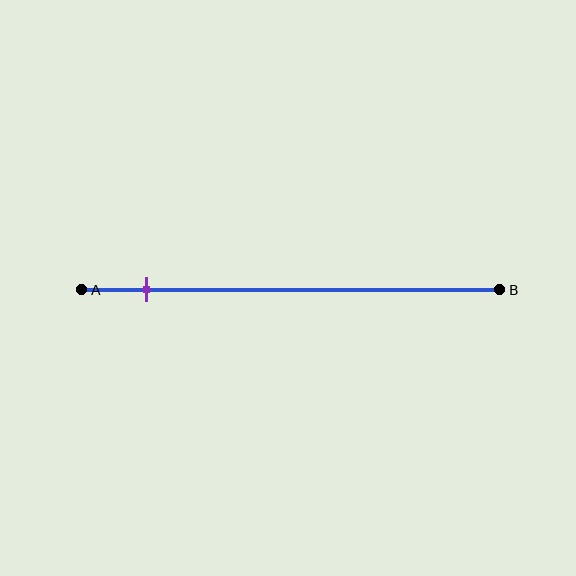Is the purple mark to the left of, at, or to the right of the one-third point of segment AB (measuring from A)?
The purple mark is to the left of the one-third point of segment AB.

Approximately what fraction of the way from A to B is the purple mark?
The purple mark is approximately 15% of the way from A to B.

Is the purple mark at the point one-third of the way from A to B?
No, the mark is at about 15% from A, not at the 33% one-third point.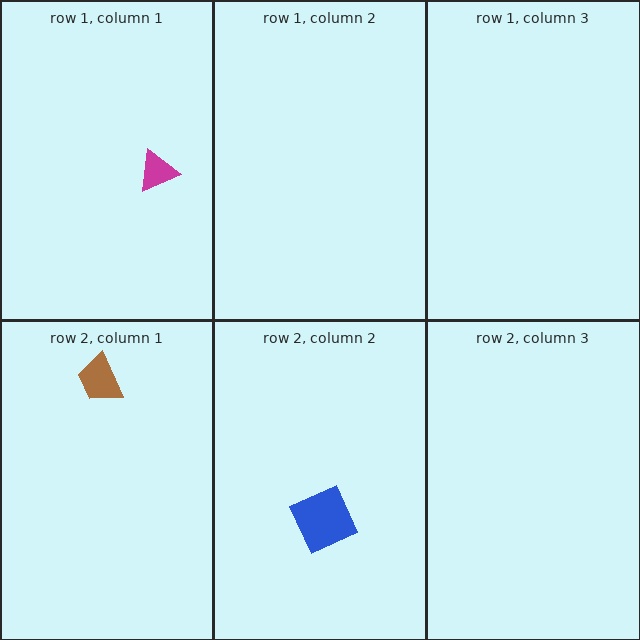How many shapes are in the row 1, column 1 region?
1.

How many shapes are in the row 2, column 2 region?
1.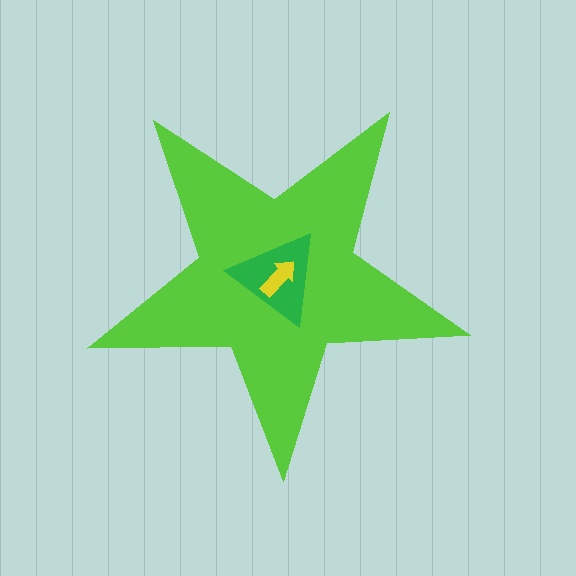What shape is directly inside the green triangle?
The yellow arrow.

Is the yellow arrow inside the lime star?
Yes.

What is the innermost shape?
The yellow arrow.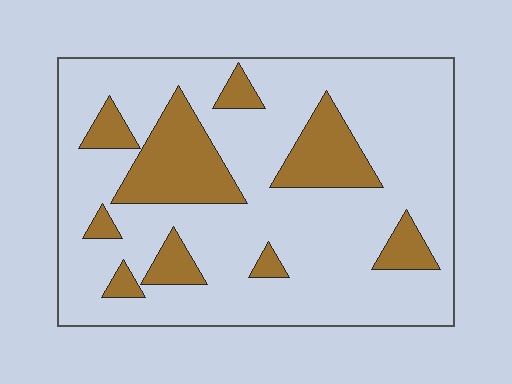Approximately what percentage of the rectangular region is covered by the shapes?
Approximately 20%.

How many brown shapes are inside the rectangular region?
9.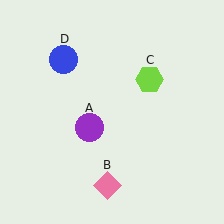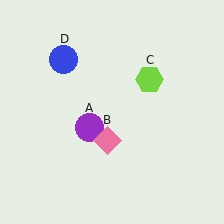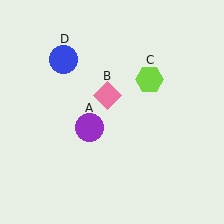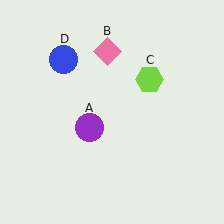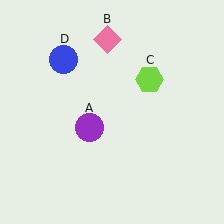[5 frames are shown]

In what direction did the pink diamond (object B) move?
The pink diamond (object B) moved up.